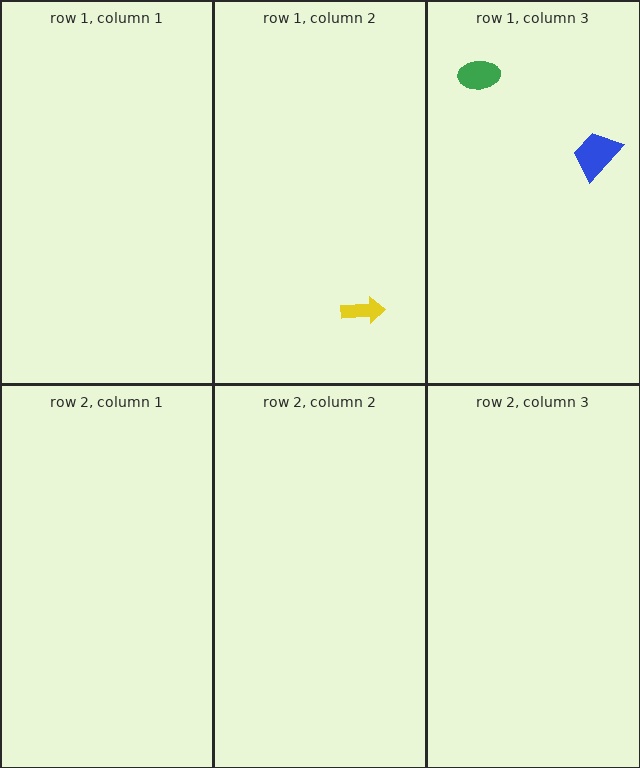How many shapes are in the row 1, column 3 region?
2.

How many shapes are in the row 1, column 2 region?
1.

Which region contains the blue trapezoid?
The row 1, column 3 region.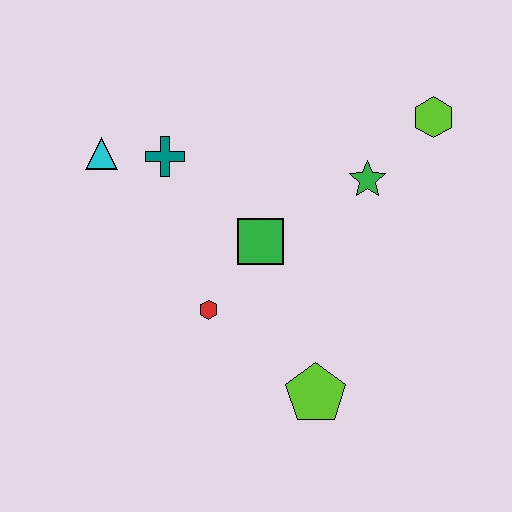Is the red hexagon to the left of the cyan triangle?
No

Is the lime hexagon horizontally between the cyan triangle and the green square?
No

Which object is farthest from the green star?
The cyan triangle is farthest from the green star.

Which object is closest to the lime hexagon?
The green star is closest to the lime hexagon.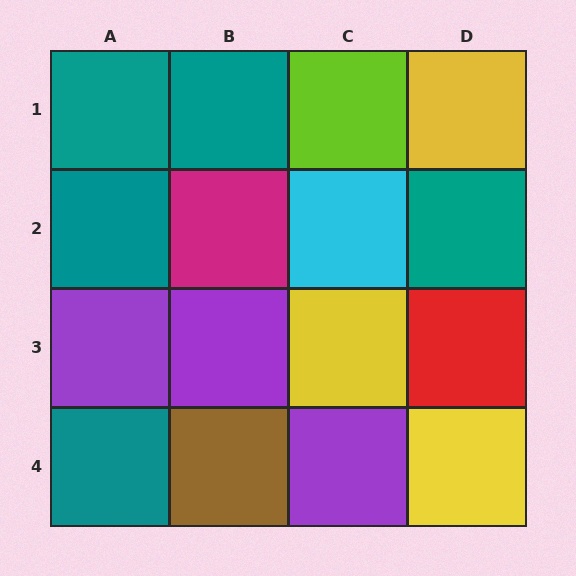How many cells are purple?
3 cells are purple.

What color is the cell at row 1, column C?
Lime.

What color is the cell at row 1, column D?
Yellow.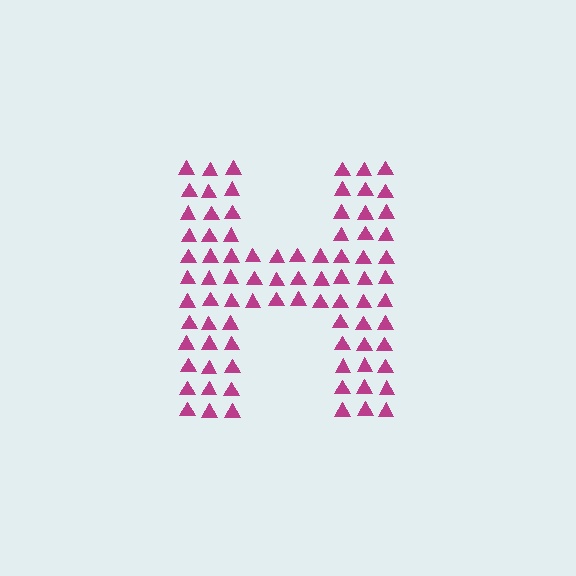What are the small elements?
The small elements are triangles.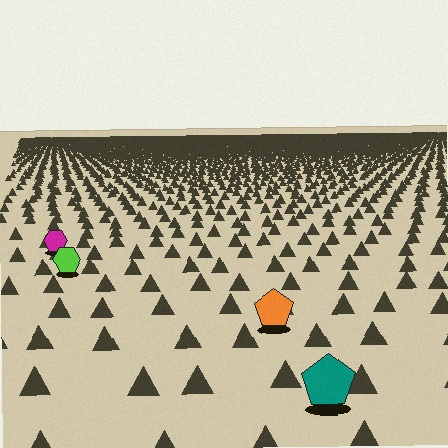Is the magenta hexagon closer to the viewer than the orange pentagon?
No. The orange pentagon is closer — you can tell from the texture gradient: the ground texture is coarser near it.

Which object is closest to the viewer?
The teal pentagon is closest. The texture marks near it are larger and more spread out.